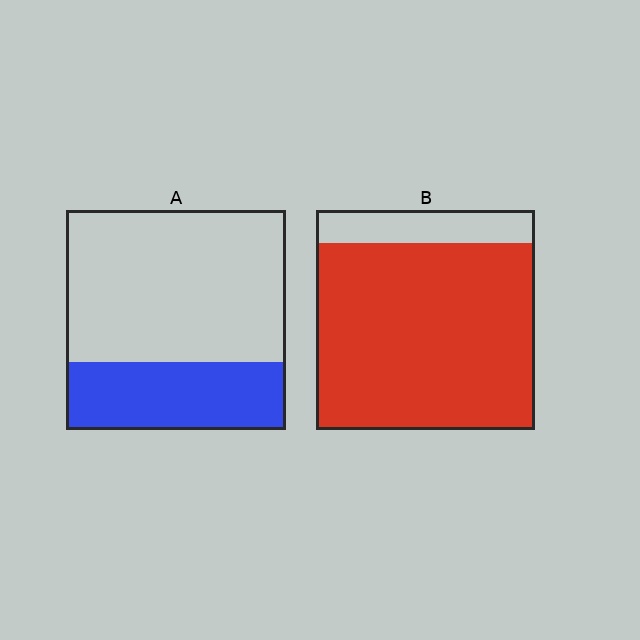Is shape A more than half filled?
No.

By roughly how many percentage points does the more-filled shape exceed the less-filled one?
By roughly 55 percentage points (B over A).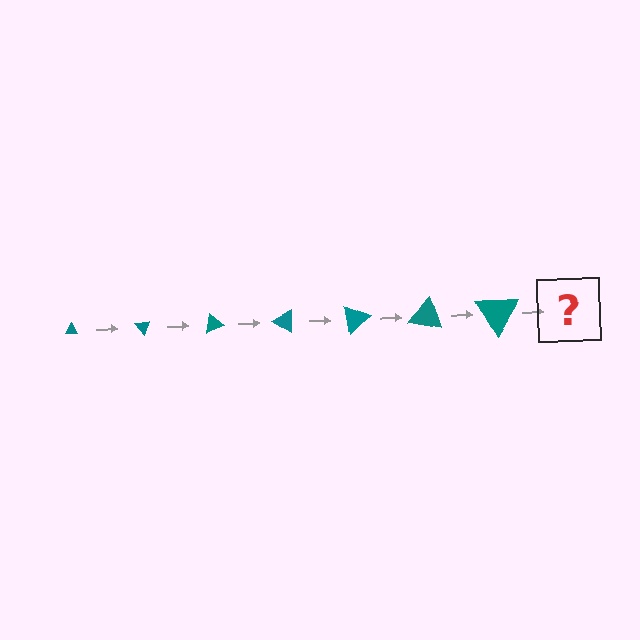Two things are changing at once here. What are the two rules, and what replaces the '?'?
The two rules are that the triangle grows larger each step and it rotates 50 degrees each step. The '?' should be a triangle, larger than the previous one and rotated 350 degrees from the start.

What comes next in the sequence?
The next element should be a triangle, larger than the previous one and rotated 350 degrees from the start.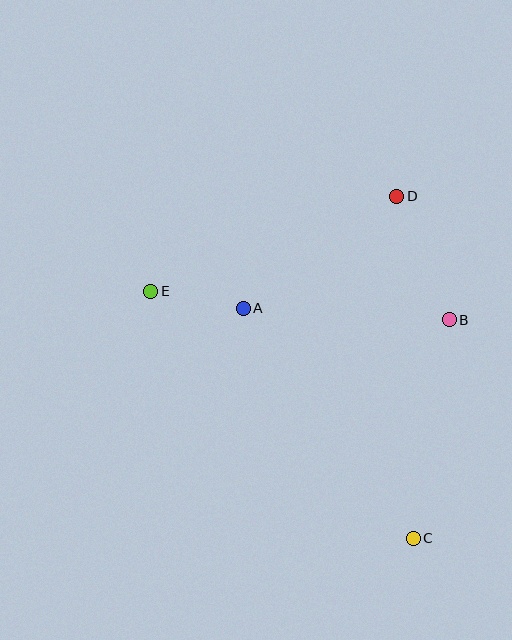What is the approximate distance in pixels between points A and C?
The distance between A and C is approximately 286 pixels.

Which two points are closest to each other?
Points A and E are closest to each other.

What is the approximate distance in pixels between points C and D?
The distance between C and D is approximately 342 pixels.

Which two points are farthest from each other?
Points C and E are farthest from each other.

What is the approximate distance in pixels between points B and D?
The distance between B and D is approximately 134 pixels.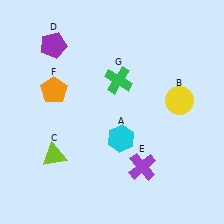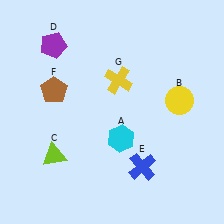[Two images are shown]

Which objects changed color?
E changed from purple to blue. F changed from orange to brown. G changed from green to yellow.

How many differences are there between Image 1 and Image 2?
There are 3 differences between the two images.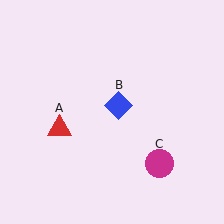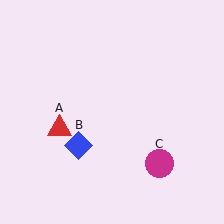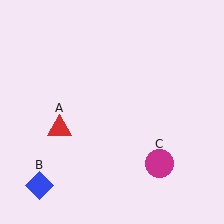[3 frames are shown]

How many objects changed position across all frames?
1 object changed position: blue diamond (object B).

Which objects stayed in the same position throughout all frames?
Red triangle (object A) and magenta circle (object C) remained stationary.